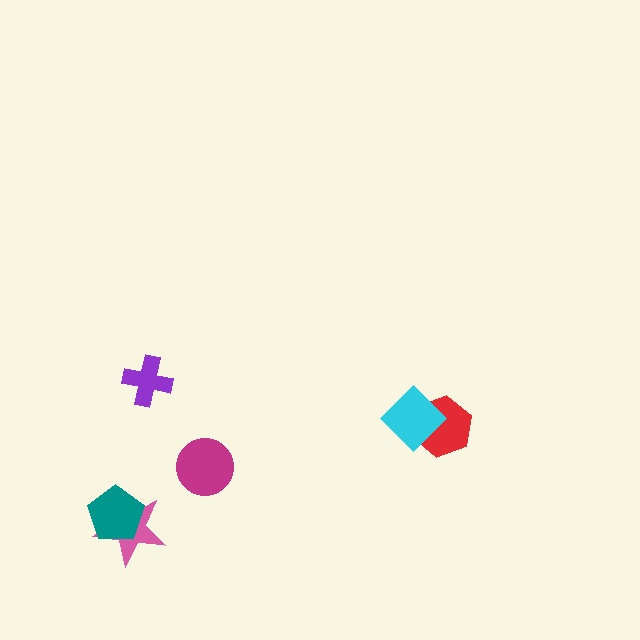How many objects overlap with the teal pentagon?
1 object overlaps with the teal pentagon.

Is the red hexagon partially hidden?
Yes, it is partially covered by another shape.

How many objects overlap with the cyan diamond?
1 object overlaps with the cyan diamond.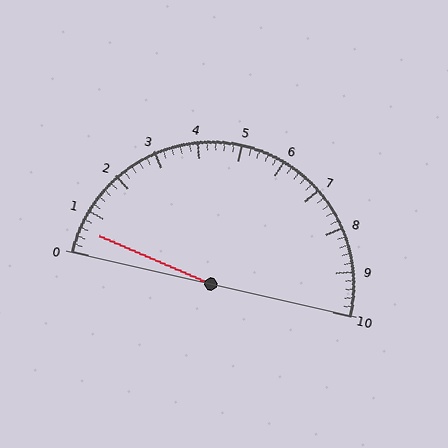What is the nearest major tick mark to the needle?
The nearest major tick mark is 1.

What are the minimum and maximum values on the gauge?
The gauge ranges from 0 to 10.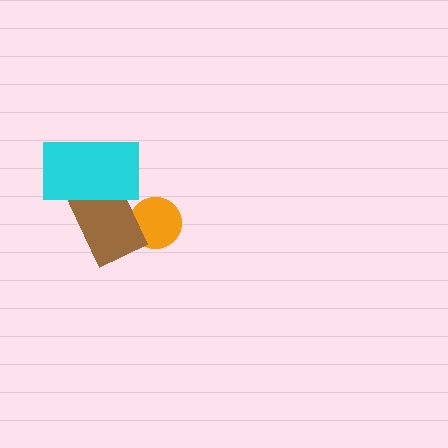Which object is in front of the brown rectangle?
The cyan rectangle is in front of the brown rectangle.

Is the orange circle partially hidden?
Yes, it is partially covered by another shape.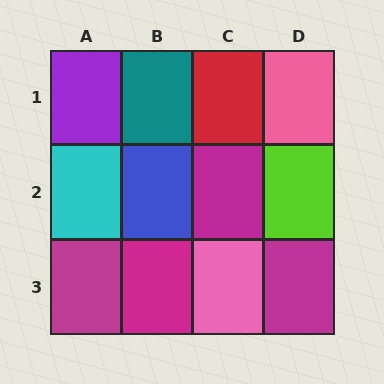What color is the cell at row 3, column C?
Pink.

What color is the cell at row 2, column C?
Magenta.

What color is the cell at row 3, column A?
Magenta.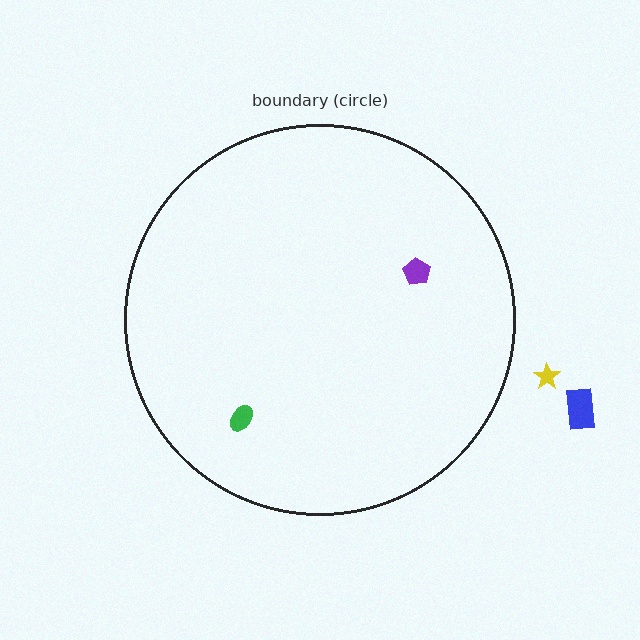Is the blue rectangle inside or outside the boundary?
Outside.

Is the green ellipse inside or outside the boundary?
Inside.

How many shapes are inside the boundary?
2 inside, 2 outside.